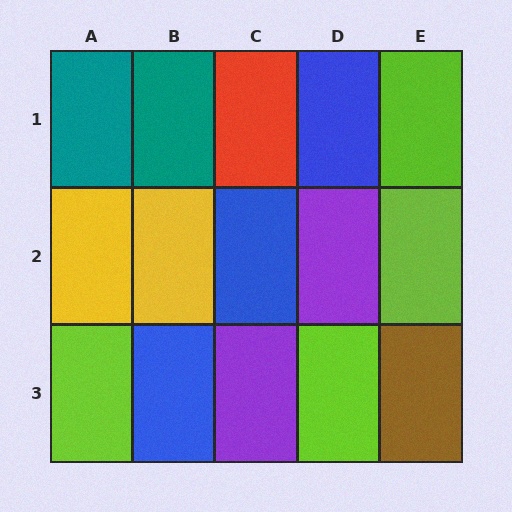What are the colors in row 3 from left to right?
Lime, blue, purple, lime, brown.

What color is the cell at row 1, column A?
Teal.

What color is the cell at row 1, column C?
Red.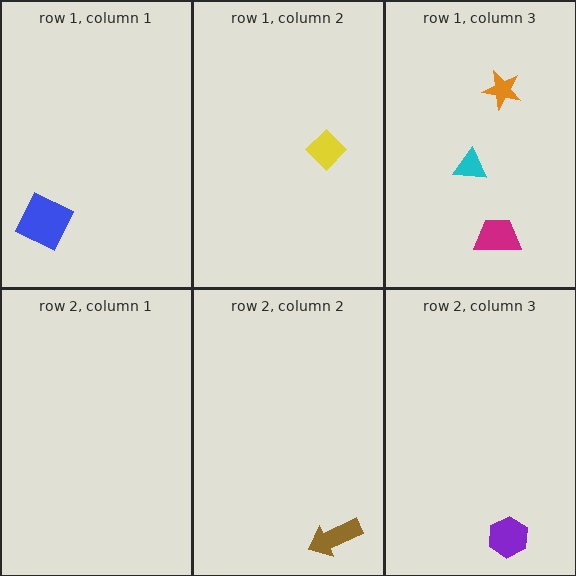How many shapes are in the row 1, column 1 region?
1.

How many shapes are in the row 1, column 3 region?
3.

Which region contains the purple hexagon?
The row 2, column 3 region.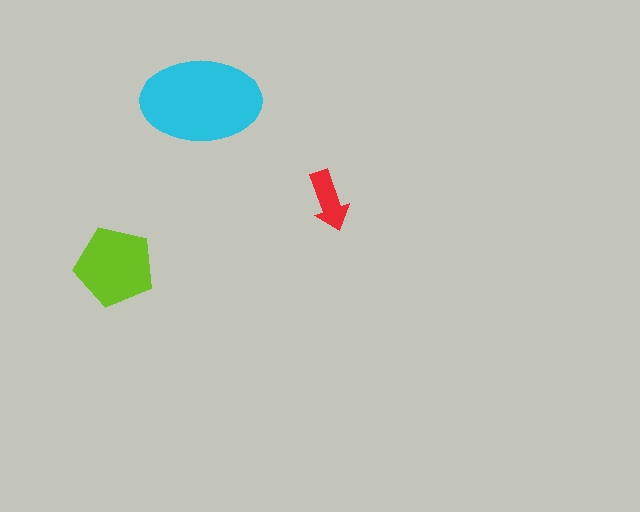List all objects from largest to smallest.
The cyan ellipse, the lime pentagon, the red arrow.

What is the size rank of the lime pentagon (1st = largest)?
2nd.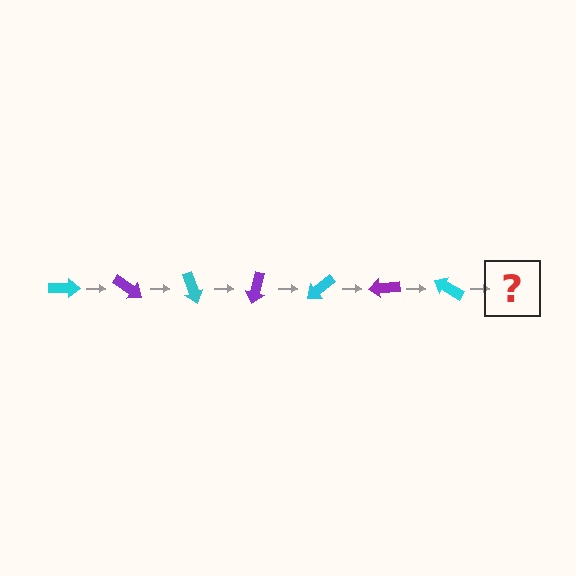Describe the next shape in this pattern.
It should be a purple arrow, rotated 245 degrees from the start.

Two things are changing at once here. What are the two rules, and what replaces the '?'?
The two rules are that it rotates 35 degrees each step and the color cycles through cyan and purple. The '?' should be a purple arrow, rotated 245 degrees from the start.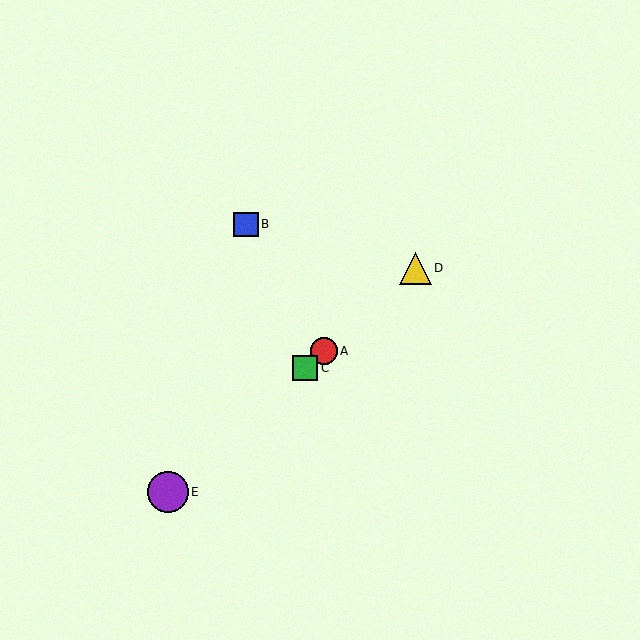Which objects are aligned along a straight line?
Objects A, C, D, E are aligned along a straight line.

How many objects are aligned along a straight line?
4 objects (A, C, D, E) are aligned along a straight line.